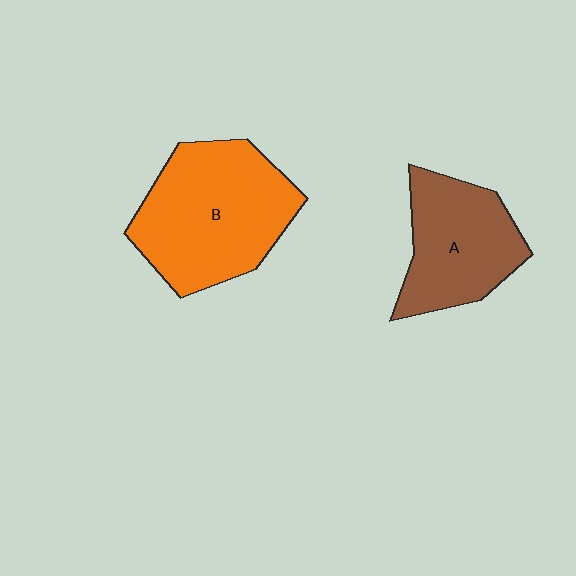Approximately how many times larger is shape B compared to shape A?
Approximately 1.4 times.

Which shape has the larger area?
Shape B (orange).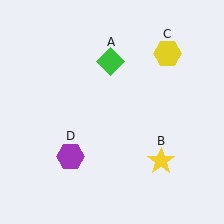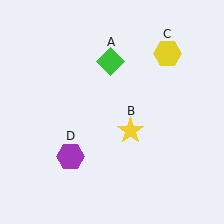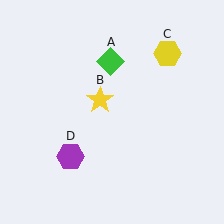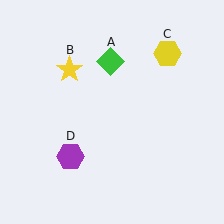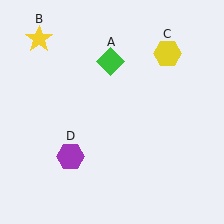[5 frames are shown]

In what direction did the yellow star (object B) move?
The yellow star (object B) moved up and to the left.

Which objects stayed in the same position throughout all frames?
Green diamond (object A) and yellow hexagon (object C) and purple hexagon (object D) remained stationary.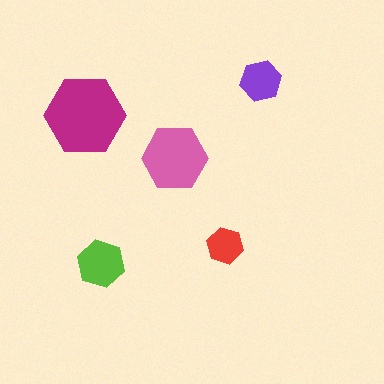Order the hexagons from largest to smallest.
the magenta one, the pink one, the lime one, the purple one, the red one.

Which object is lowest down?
The lime hexagon is bottommost.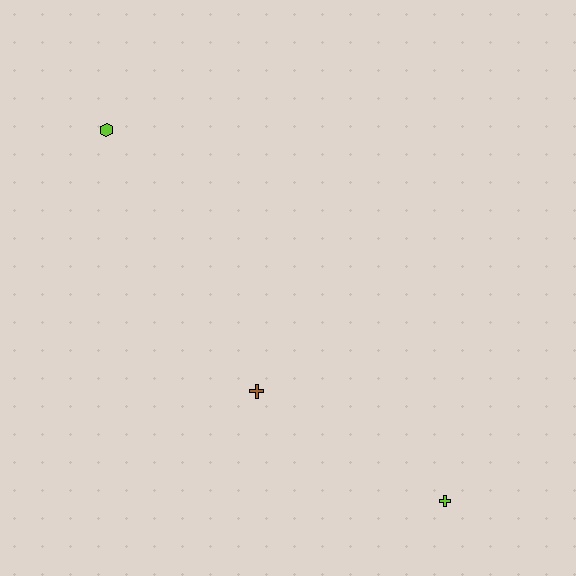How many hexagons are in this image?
There is 1 hexagon.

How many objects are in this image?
There are 3 objects.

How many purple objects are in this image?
There are no purple objects.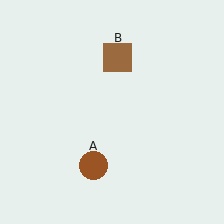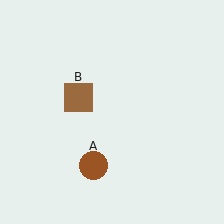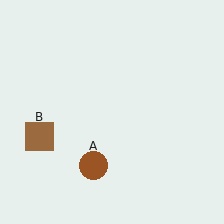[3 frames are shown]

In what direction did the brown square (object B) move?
The brown square (object B) moved down and to the left.